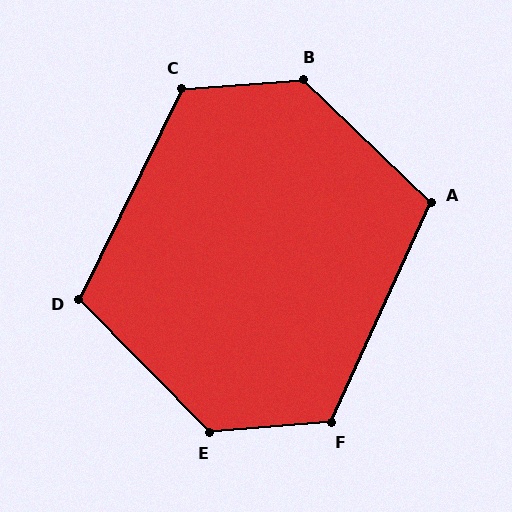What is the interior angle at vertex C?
Approximately 121 degrees (obtuse).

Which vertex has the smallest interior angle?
D, at approximately 109 degrees.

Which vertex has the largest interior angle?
B, at approximately 132 degrees.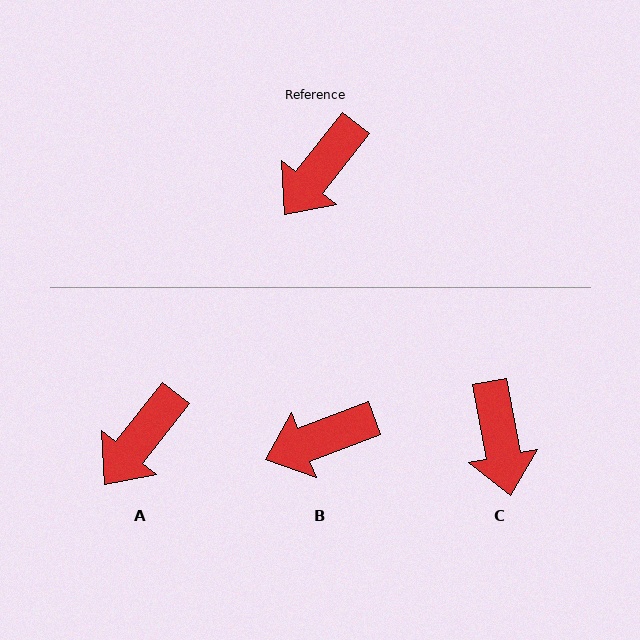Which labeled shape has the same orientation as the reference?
A.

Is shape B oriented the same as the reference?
No, it is off by about 31 degrees.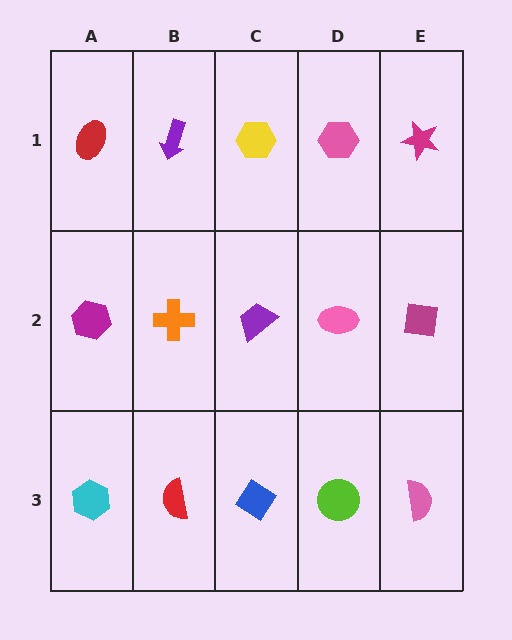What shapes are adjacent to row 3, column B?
An orange cross (row 2, column B), a cyan hexagon (row 3, column A), a blue diamond (row 3, column C).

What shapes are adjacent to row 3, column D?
A pink ellipse (row 2, column D), a blue diamond (row 3, column C), a pink semicircle (row 3, column E).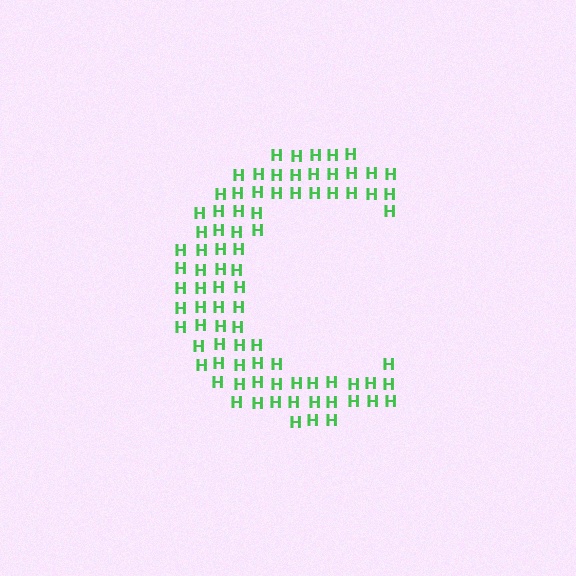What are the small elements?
The small elements are letter H's.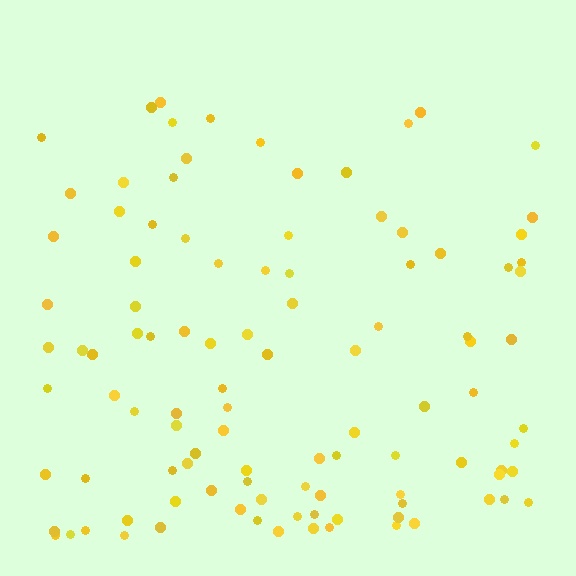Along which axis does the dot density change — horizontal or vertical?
Vertical.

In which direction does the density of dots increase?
From top to bottom, with the bottom side densest.